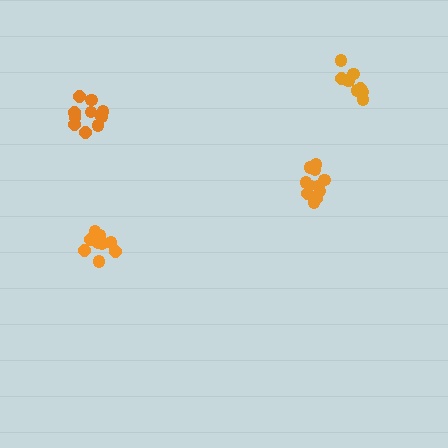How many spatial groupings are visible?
There are 4 spatial groupings.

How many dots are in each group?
Group 1: 11 dots, Group 2: 9 dots, Group 3: 9 dots, Group 4: 10 dots (39 total).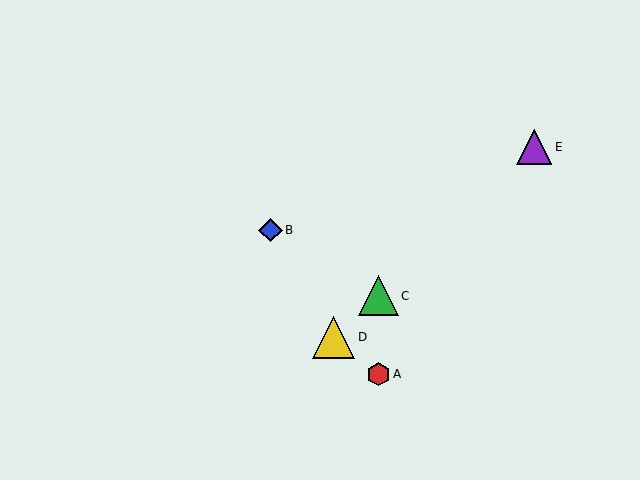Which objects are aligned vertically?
Objects A, C are aligned vertically.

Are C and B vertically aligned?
No, C is at x≈378 and B is at x≈271.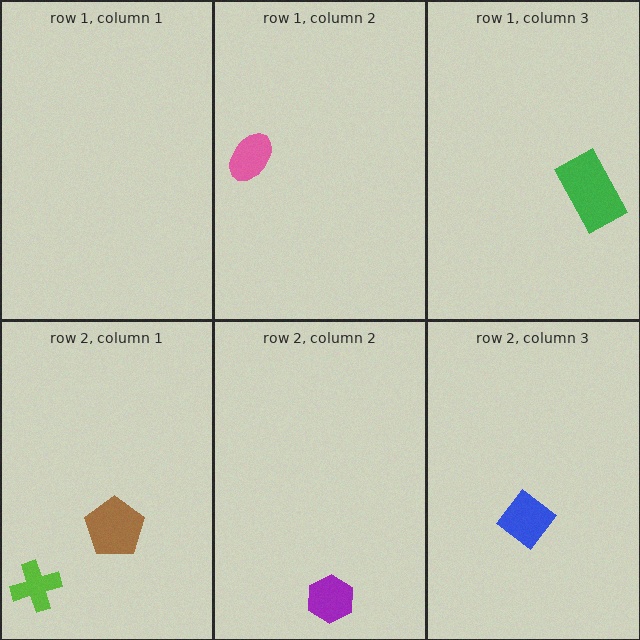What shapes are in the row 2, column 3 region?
The blue diamond.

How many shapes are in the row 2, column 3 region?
1.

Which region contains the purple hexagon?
The row 2, column 2 region.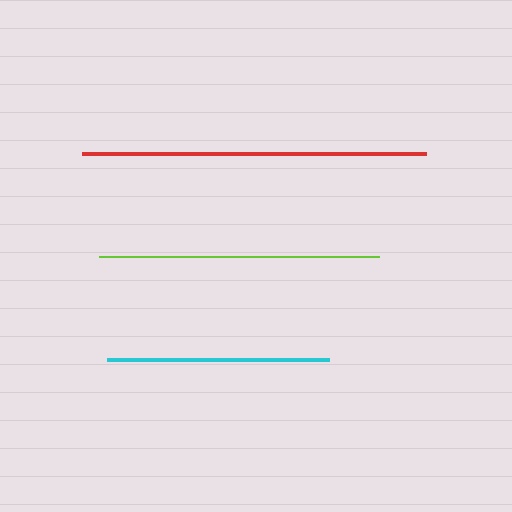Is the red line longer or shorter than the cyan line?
The red line is longer than the cyan line.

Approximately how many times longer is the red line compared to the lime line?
The red line is approximately 1.2 times the length of the lime line.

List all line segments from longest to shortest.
From longest to shortest: red, lime, cyan.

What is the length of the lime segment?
The lime segment is approximately 280 pixels long.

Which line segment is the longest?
The red line is the longest at approximately 344 pixels.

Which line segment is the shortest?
The cyan line is the shortest at approximately 222 pixels.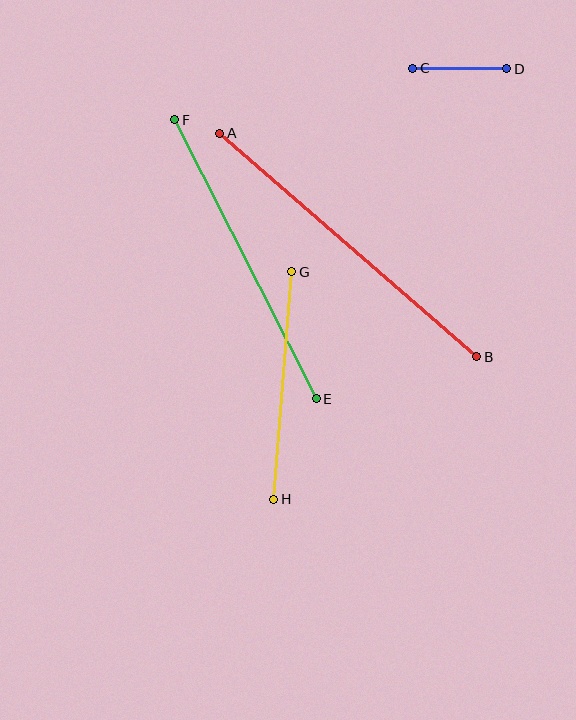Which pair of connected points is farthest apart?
Points A and B are farthest apart.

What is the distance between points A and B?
The distance is approximately 341 pixels.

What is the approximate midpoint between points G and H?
The midpoint is at approximately (283, 386) pixels.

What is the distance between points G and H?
The distance is approximately 228 pixels.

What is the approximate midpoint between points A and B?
The midpoint is at approximately (348, 245) pixels.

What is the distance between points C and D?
The distance is approximately 94 pixels.